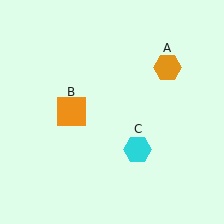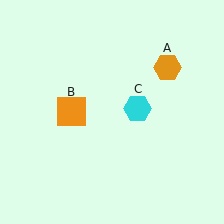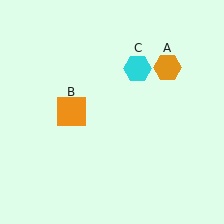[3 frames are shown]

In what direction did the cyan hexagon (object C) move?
The cyan hexagon (object C) moved up.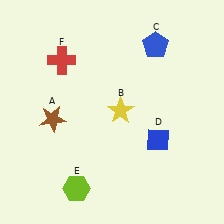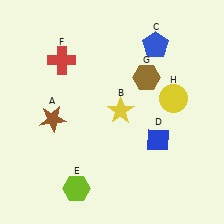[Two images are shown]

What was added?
A brown hexagon (G), a yellow circle (H) were added in Image 2.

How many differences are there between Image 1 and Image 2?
There are 2 differences between the two images.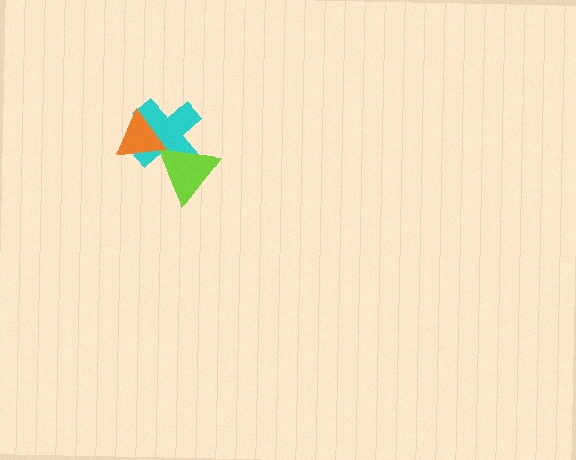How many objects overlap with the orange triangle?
2 objects overlap with the orange triangle.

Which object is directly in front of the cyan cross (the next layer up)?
The lime triangle is directly in front of the cyan cross.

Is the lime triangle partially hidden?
Yes, it is partially covered by another shape.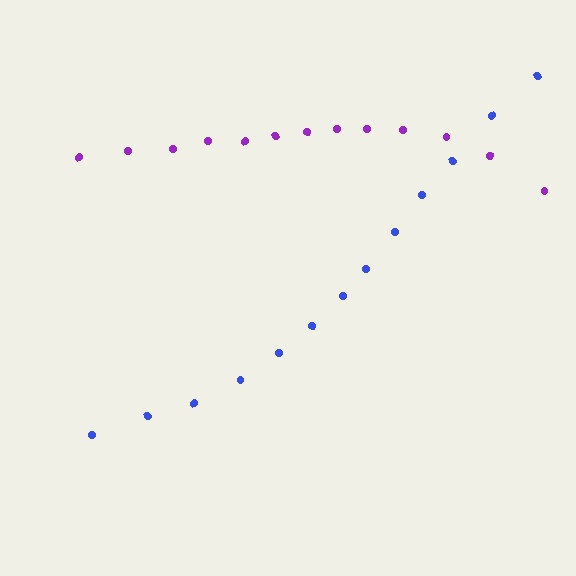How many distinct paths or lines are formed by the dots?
There are 2 distinct paths.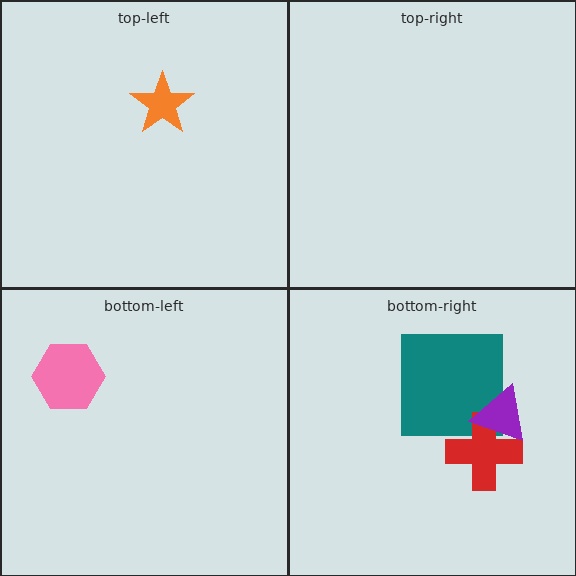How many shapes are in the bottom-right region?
3.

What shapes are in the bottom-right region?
The teal square, the red cross, the purple triangle.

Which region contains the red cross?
The bottom-right region.